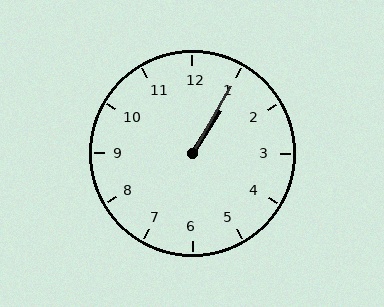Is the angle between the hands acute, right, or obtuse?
It is acute.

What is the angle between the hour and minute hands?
Approximately 2 degrees.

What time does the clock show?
1:05.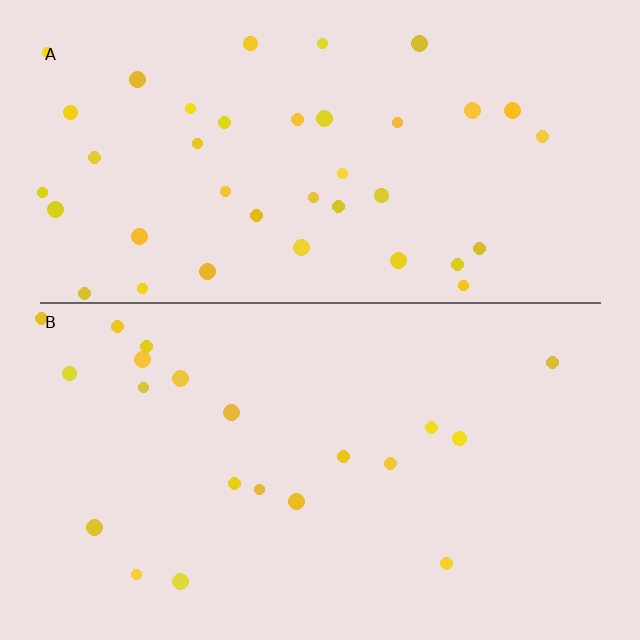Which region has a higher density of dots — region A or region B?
A (the top).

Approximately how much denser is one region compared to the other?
Approximately 1.9× — region A over region B.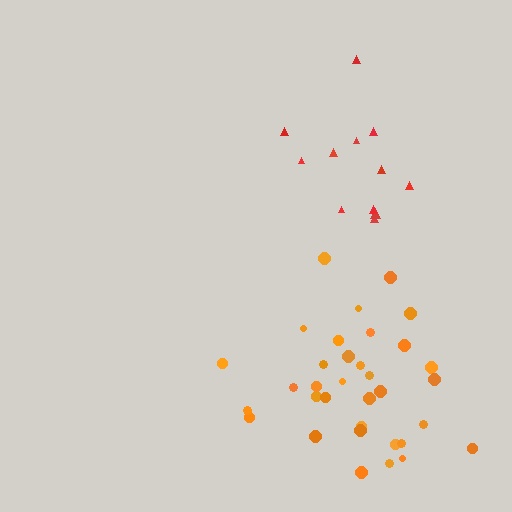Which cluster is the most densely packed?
Orange.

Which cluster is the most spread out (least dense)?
Red.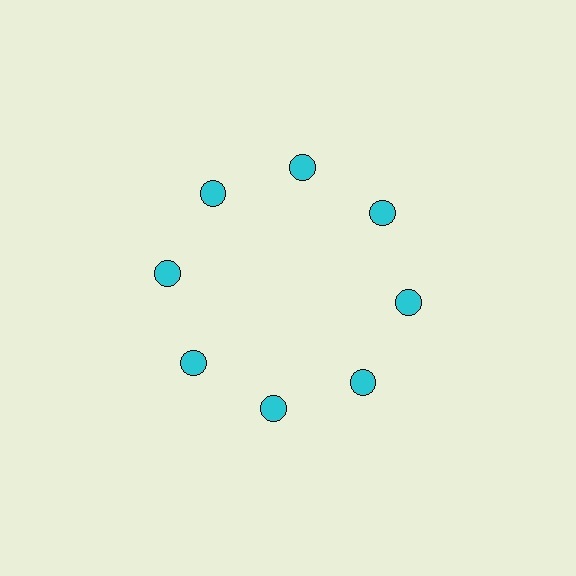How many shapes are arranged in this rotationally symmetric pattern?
There are 8 shapes, arranged in 8 groups of 1.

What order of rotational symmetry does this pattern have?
This pattern has 8-fold rotational symmetry.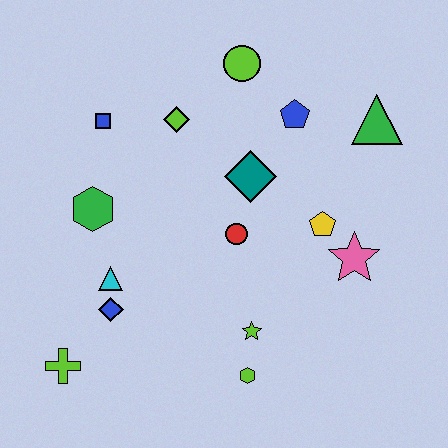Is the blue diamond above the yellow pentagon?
No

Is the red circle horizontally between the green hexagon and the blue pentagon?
Yes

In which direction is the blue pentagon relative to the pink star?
The blue pentagon is above the pink star.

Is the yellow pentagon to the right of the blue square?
Yes